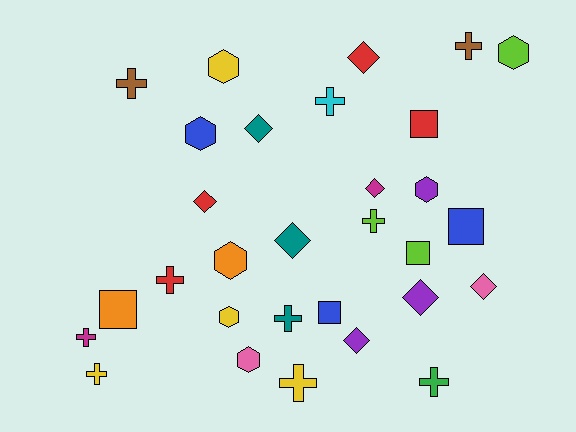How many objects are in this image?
There are 30 objects.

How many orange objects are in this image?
There are 2 orange objects.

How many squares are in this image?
There are 5 squares.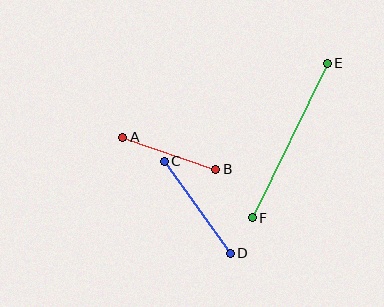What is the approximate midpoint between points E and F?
The midpoint is at approximately (290, 140) pixels.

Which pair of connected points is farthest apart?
Points E and F are farthest apart.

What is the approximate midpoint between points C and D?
The midpoint is at approximately (197, 207) pixels.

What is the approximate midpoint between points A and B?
The midpoint is at approximately (169, 153) pixels.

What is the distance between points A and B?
The distance is approximately 98 pixels.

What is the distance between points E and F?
The distance is approximately 172 pixels.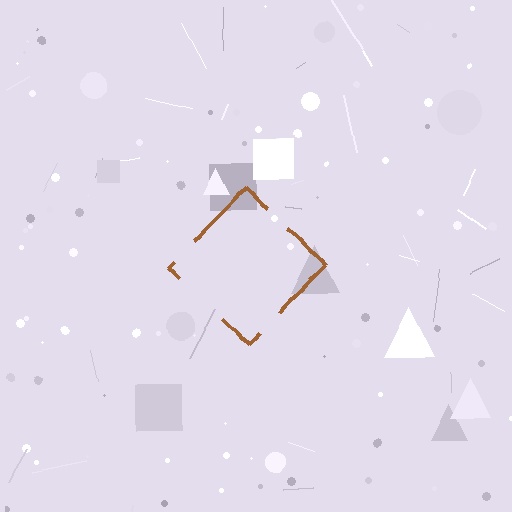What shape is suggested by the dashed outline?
The dashed outline suggests a diamond.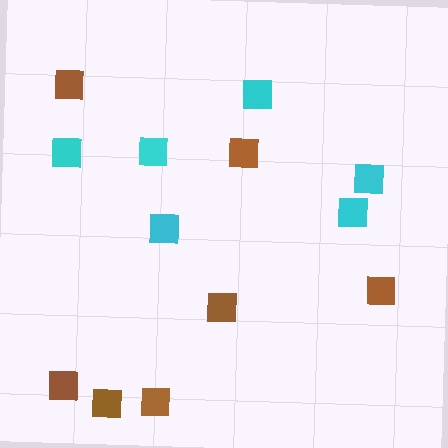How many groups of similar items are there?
There are 2 groups: one group of cyan squares (6) and one group of brown squares (7).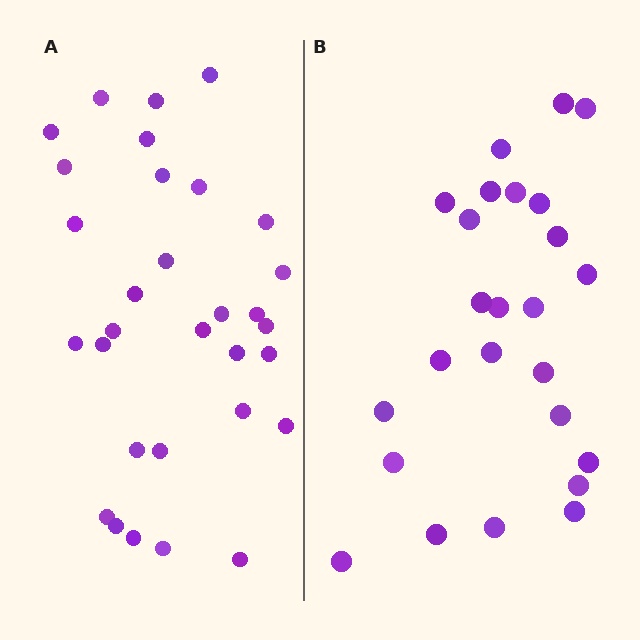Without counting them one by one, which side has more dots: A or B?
Region A (the left region) has more dots.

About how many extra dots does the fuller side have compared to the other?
Region A has about 6 more dots than region B.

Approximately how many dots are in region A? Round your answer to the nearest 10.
About 30 dots. (The exact count is 31, which rounds to 30.)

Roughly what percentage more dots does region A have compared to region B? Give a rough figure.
About 25% more.